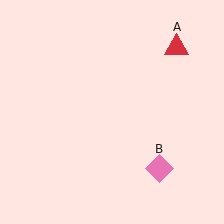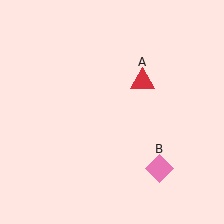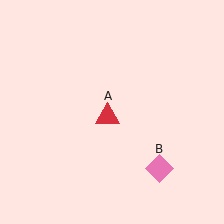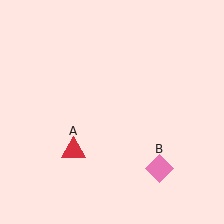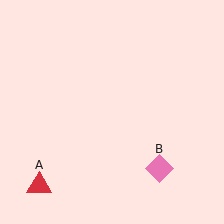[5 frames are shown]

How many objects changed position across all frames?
1 object changed position: red triangle (object A).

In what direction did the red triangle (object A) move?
The red triangle (object A) moved down and to the left.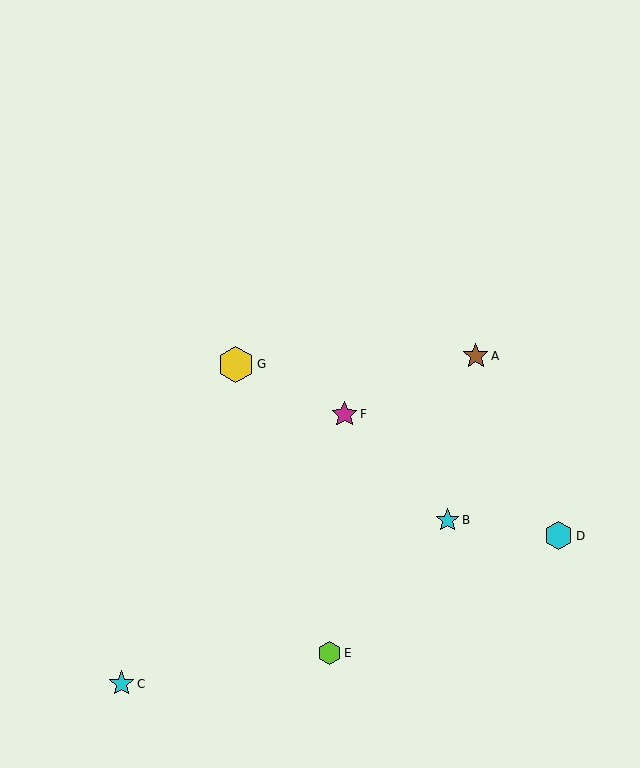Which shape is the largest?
The yellow hexagon (labeled G) is the largest.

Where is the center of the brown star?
The center of the brown star is at (476, 356).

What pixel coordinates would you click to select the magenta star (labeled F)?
Click at (344, 414) to select the magenta star F.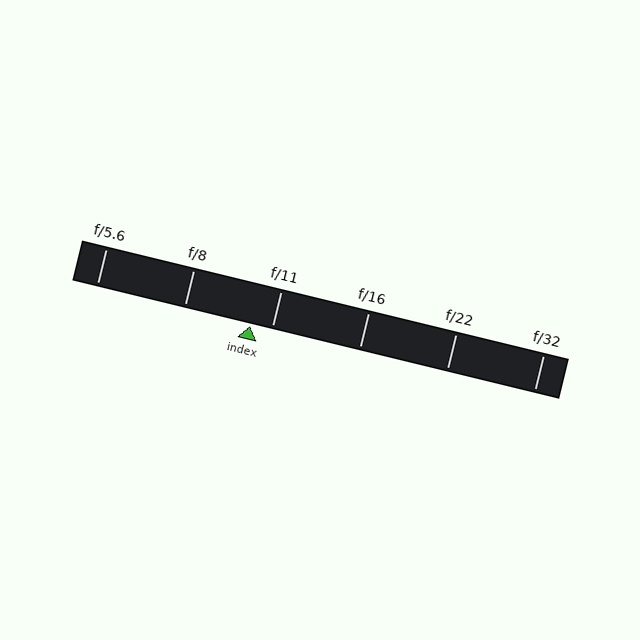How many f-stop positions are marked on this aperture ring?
There are 6 f-stop positions marked.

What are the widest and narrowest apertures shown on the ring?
The widest aperture shown is f/5.6 and the narrowest is f/32.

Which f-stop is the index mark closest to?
The index mark is closest to f/11.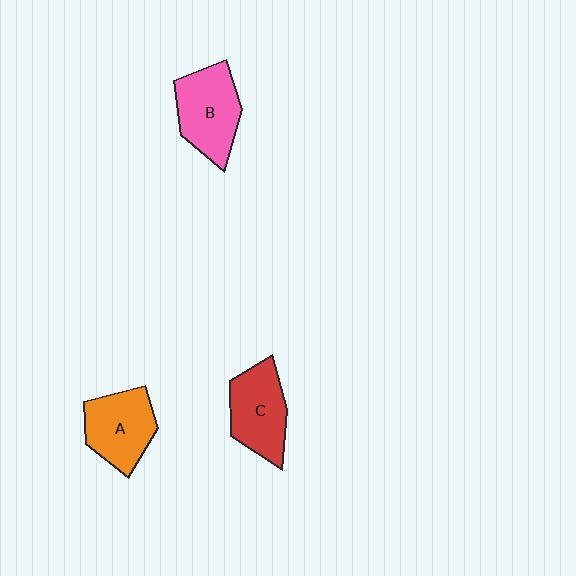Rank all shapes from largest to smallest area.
From largest to smallest: B (pink), C (red), A (orange).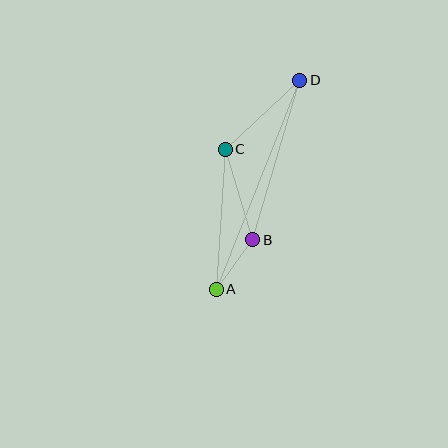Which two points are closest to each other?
Points A and B are closest to each other.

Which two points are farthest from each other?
Points A and D are farthest from each other.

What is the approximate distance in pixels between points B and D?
The distance between B and D is approximately 166 pixels.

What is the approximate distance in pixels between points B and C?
The distance between B and C is approximately 94 pixels.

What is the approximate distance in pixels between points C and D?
The distance between C and D is approximately 102 pixels.